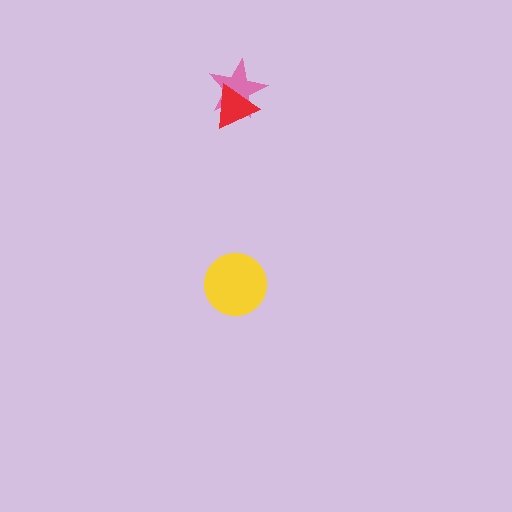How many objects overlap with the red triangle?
1 object overlaps with the red triangle.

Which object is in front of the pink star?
The red triangle is in front of the pink star.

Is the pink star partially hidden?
Yes, it is partially covered by another shape.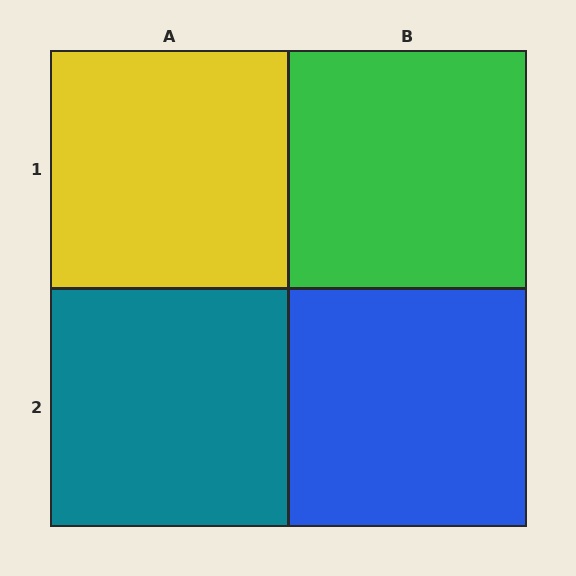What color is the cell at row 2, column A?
Teal.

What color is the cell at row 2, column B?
Blue.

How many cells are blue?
1 cell is blue.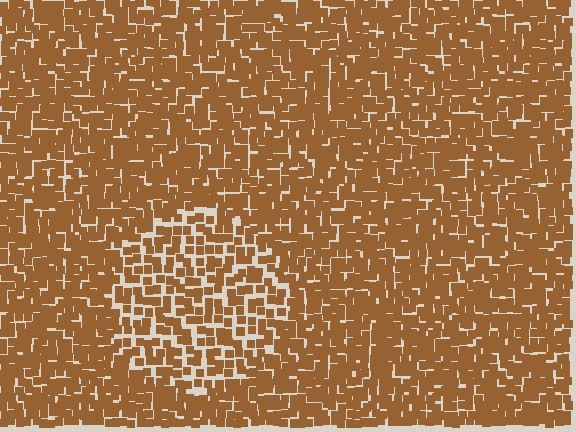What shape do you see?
I see a circle.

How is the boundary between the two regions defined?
The boundary is defined by a change in element density (approximately 1.6x ratio). All elements are the same color, size, and shape.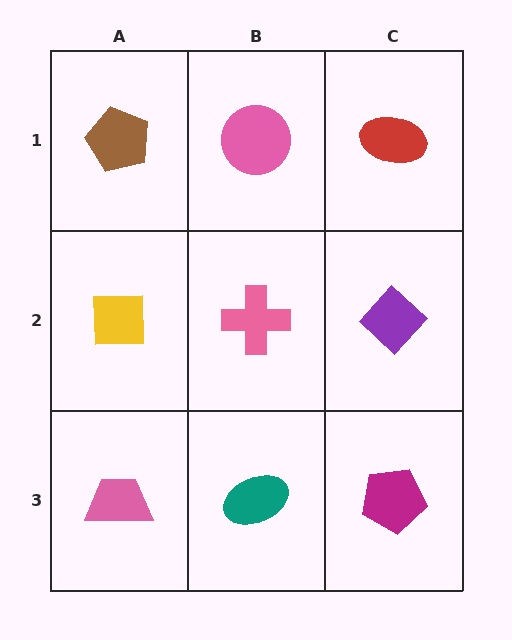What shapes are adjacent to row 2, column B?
A pink circle (row 1, column B), a teal ellipse (row 3, column B), a yellow square (row 2, column A), a purple diamond (row 2, column C).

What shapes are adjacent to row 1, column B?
A pink cross (row 2, column B), a brown pentagon (row 1, column A), a red ellipse (row 1, column C).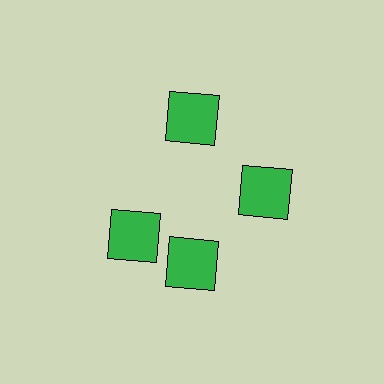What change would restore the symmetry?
The symmetry would be restored by rotating it back into even spacing with its neighbors so that all 4 squares sit at equal angles and equal distance from the center.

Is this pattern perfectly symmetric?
No. The 4 green squares are arranged in a ring, but one element near the 9 o'clock position is rotated out of alignment along the ring, breaking the 4-fold rotational symmetry.